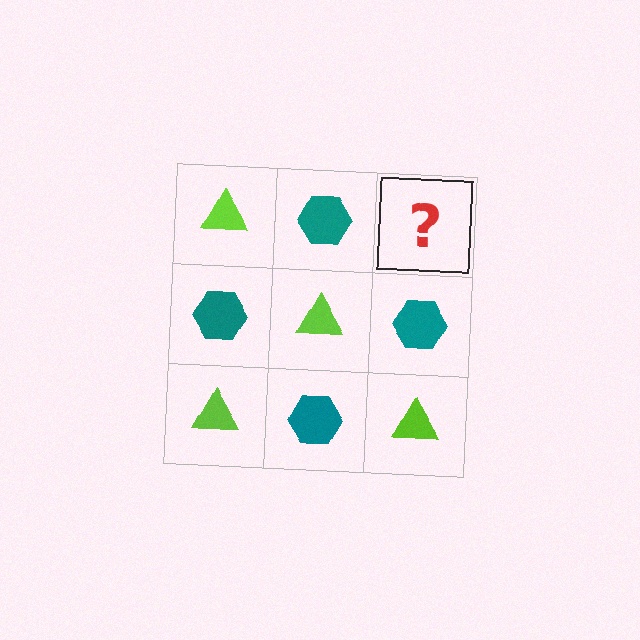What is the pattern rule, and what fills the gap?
The rule is that it alternates lime triangle and teal hexagon in a checkerboard pattern. The gap should be filled with a lime triangle.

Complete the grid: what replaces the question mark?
The question mark should be replaced with a lime triangle.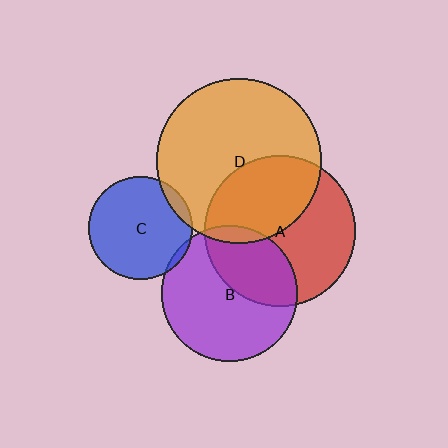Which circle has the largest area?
Circle D (orange).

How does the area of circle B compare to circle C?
Approximately 1.7 times.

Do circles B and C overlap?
Yes.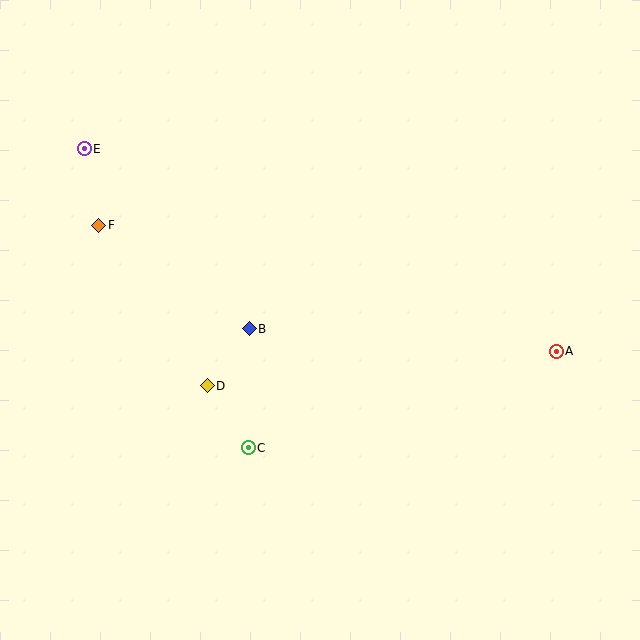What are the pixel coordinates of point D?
Point D is at (207, 386).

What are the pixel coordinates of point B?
Point B is at (249, 329).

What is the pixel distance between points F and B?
The distance between F and B is 183 pixels.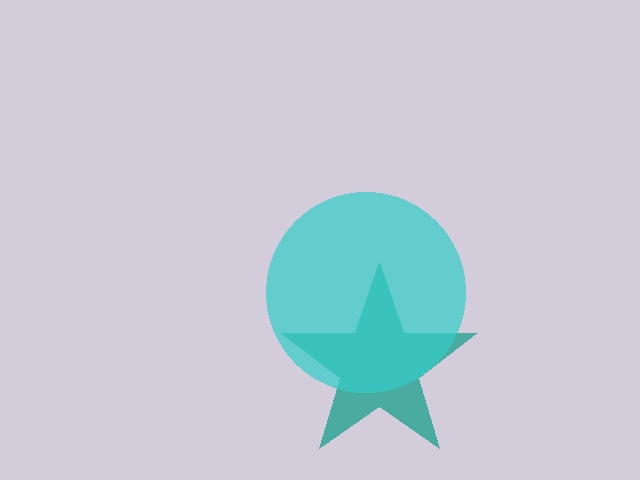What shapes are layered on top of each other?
The layered shapes are: a teal star, a cyan circle.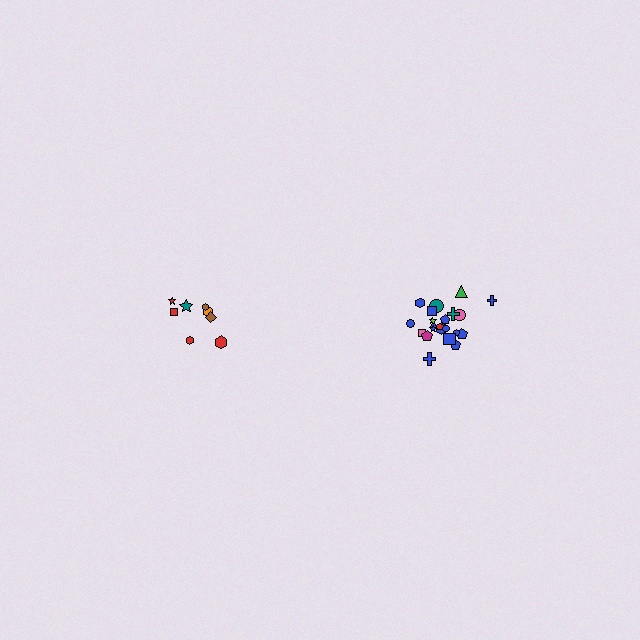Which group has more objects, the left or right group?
The right group.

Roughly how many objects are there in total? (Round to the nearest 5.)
Roughly 30 objects in total.